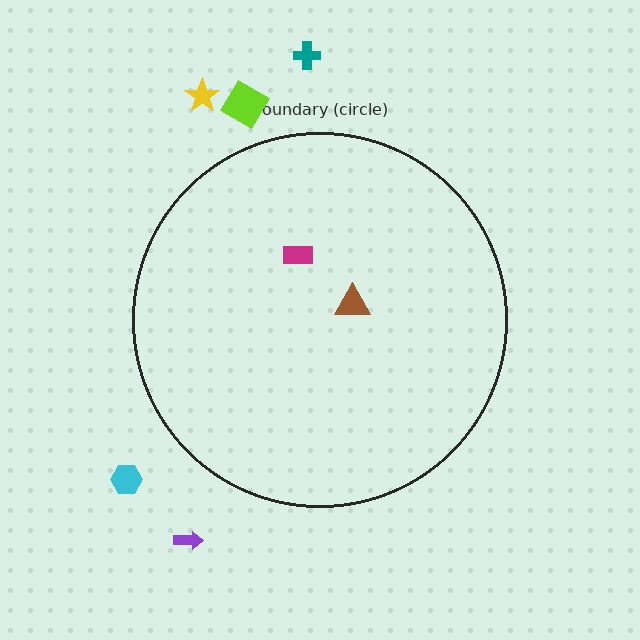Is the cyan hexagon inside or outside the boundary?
Outside.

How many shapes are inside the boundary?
2 inside, 5 outside.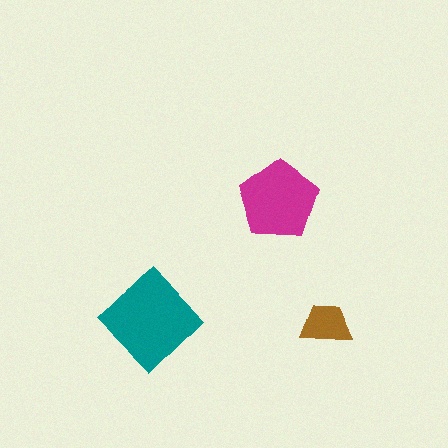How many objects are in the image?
There are 3 objects in the image.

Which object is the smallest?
The brown trapezoid.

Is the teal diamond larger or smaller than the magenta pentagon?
Larger.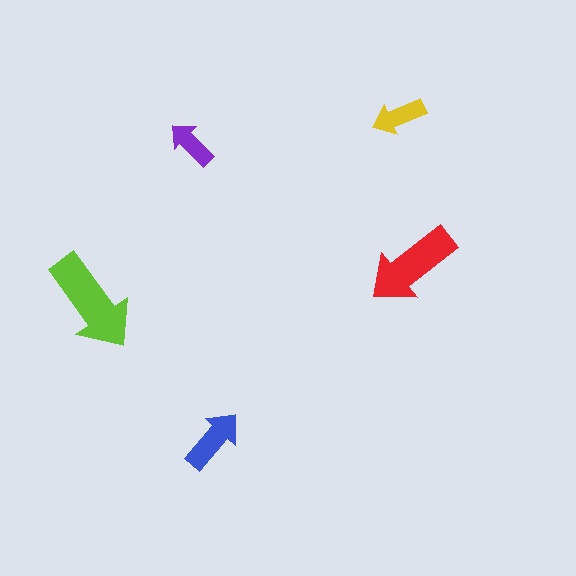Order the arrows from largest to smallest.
the lime one, the red one, the blue one, the yellow one, the purple one.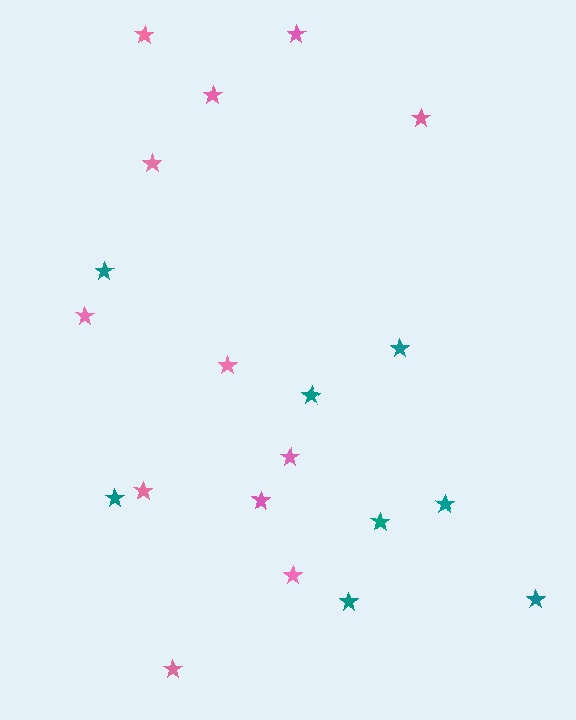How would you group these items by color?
There are 2 groups: one group of teal stars (8) and one group of pink stars (12).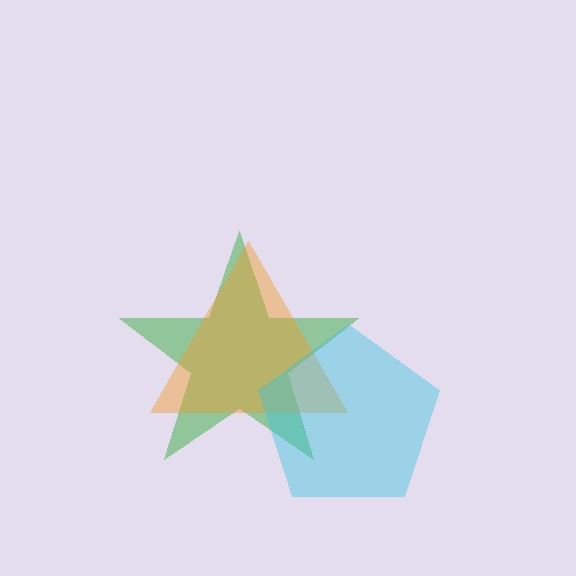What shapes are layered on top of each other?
The layered shapes are: a green star, an orange triangle, a cyan pentagon.